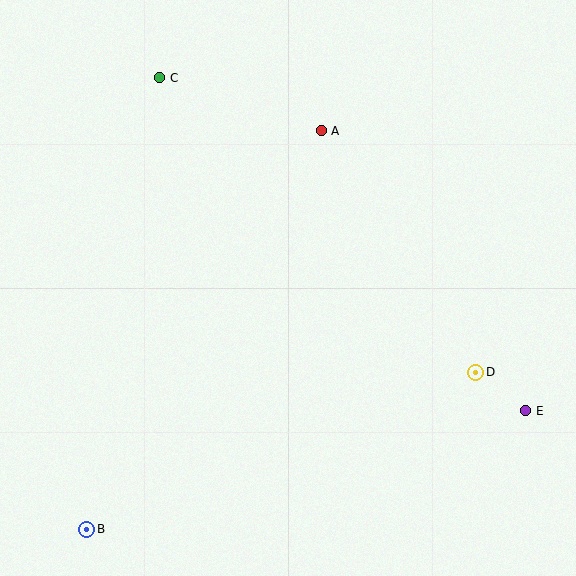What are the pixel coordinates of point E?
Point E is at (526, 411).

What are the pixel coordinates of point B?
Point B is at (87, 529).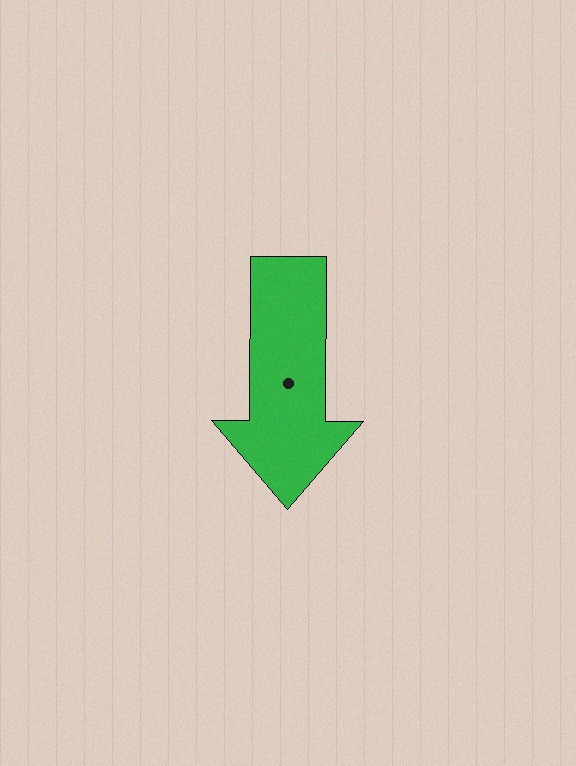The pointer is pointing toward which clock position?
Roughly 6 o'clock.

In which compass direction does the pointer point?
South.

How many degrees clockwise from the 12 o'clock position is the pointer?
Approximately 180 degrees.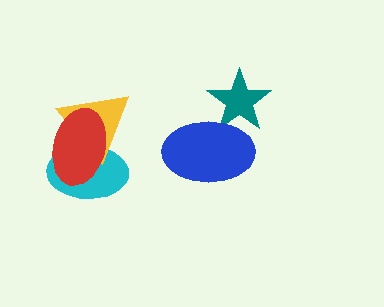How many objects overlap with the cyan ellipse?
2 objects overlap with the cyan ellipse.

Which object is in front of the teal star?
The blue ellipse is in front of the teal star.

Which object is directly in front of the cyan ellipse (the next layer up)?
The yellow triangle is directly in front of the cyan ellipse.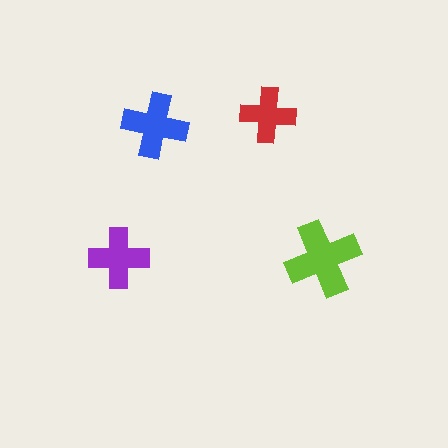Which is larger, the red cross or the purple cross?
The purple one.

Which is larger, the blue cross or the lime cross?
The lime one.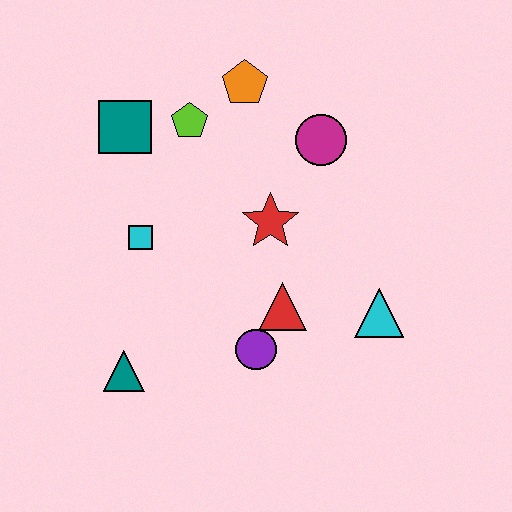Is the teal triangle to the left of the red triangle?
Yes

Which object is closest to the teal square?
The lime pentagon is closest to the teal square.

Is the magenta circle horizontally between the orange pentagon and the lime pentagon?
No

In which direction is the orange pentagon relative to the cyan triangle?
The orange pentagon is above the cyan triangle.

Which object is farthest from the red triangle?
The teal square is farthest from the red triangle.